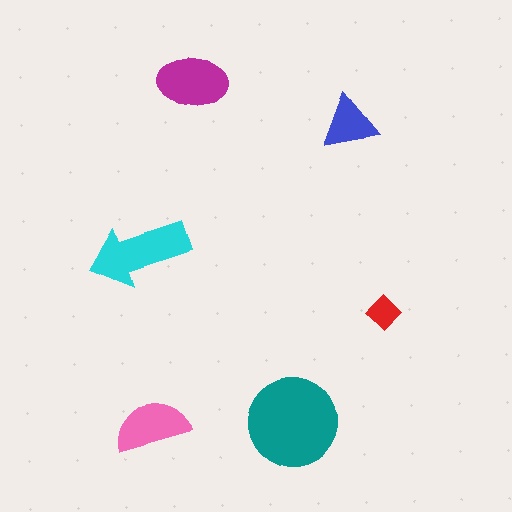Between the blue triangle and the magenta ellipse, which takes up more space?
The magenta ellipse.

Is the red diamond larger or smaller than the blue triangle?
Smaller.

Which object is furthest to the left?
The cyan arrow is leftmost.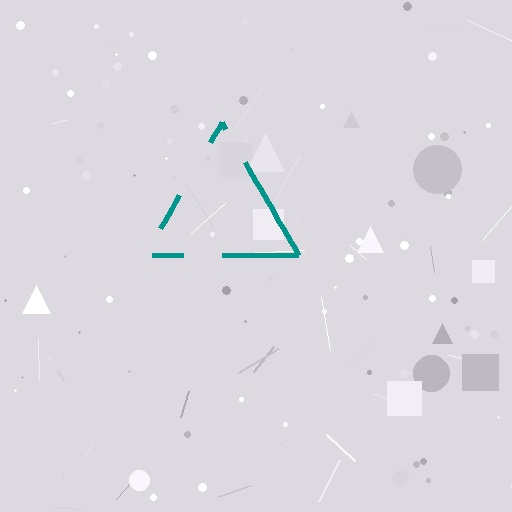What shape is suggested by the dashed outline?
The dashed outline suggests a triangle.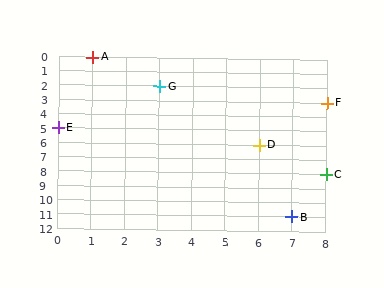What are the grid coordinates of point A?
Point A is at grid coordinates (1, 0).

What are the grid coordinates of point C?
Point C is at grid coordinates (8, 8).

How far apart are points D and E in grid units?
Points D and E are 6 columns and 1 row apart (about 6.1 grid units diagonally).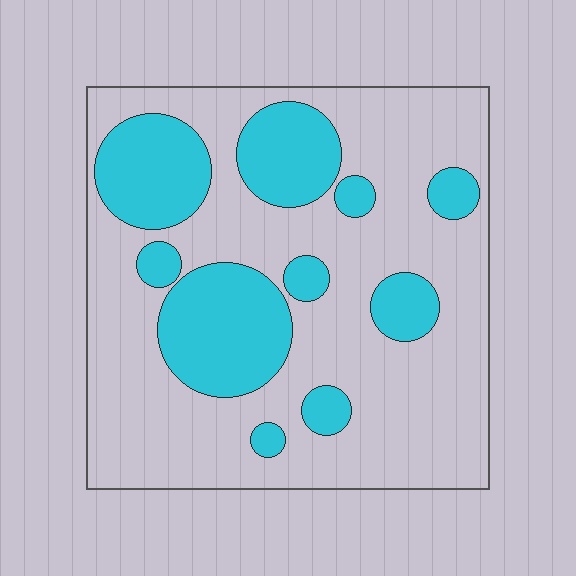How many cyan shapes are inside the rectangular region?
10.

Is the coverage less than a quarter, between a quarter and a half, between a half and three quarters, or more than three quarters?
Between a quarter and a half.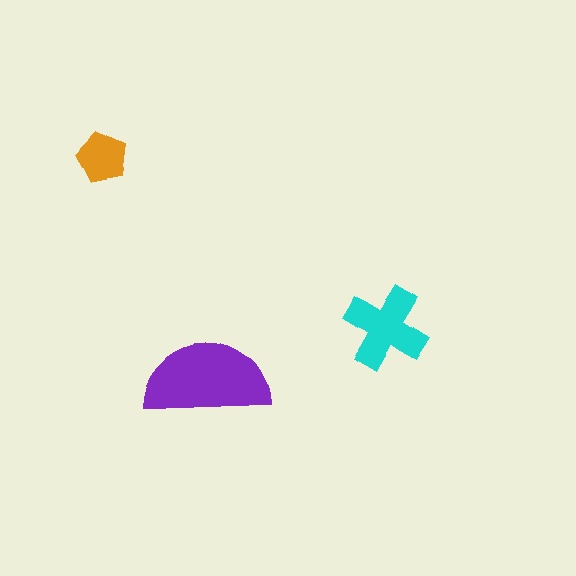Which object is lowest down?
The purple semicircle is bottommost.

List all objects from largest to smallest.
The purple semicircle, the cyan cross, the orange pentagon.